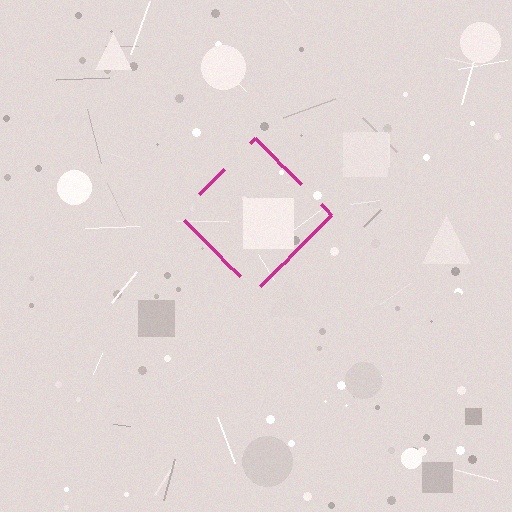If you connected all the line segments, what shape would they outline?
They would outline a diamond.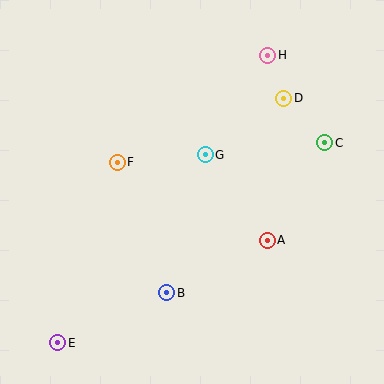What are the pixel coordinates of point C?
Point C is at (325, 143).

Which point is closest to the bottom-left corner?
Point E is closest to the bottom-left corner.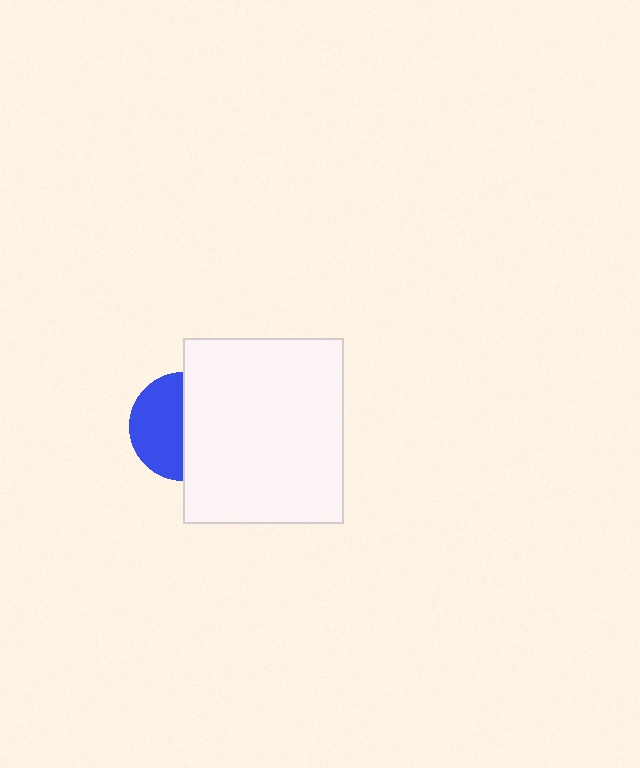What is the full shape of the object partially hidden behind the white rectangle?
The partially hidden object is a blue circle.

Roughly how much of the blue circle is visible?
About half of it is visible (roughly 50%).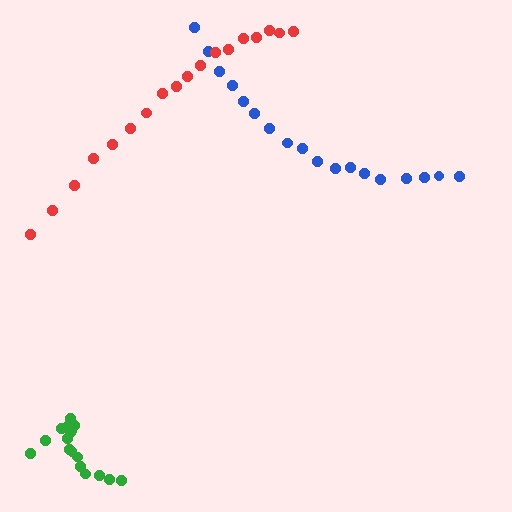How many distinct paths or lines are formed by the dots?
There are 3 distinct paths.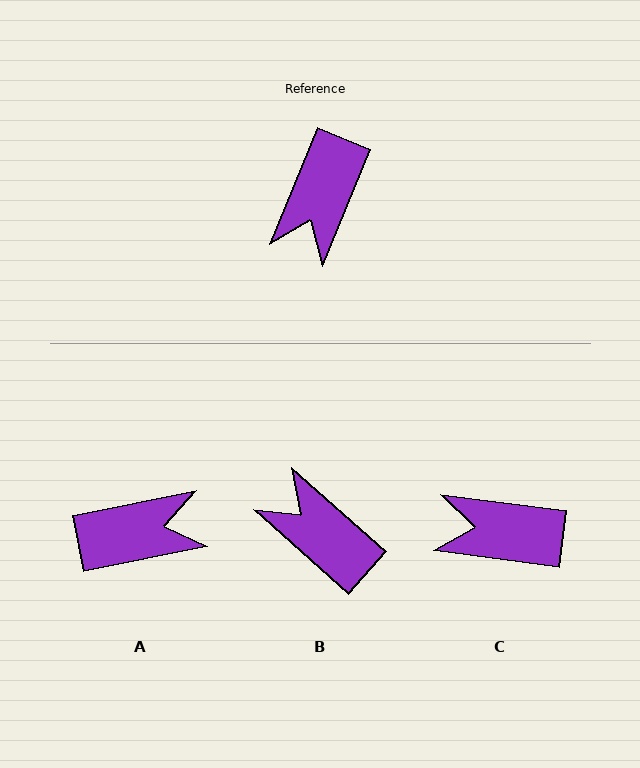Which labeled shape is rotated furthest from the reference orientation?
A, about 124 degrees away.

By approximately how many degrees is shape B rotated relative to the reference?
Approximately 109 degrees clockwise.